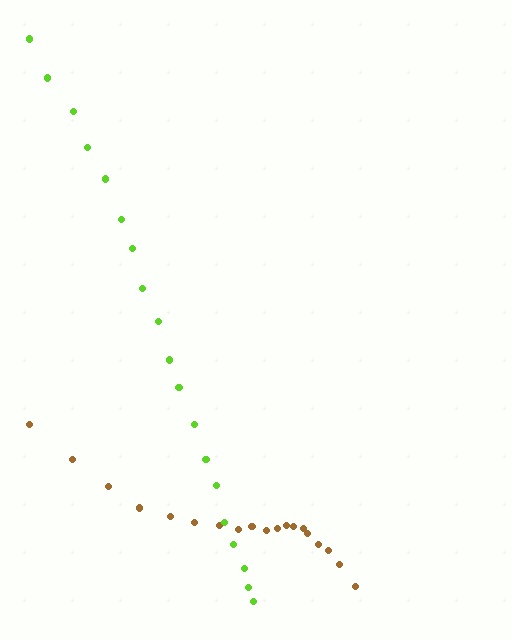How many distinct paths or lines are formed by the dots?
There are 2 distinct paths.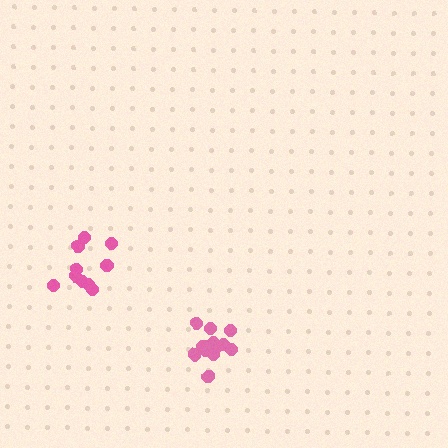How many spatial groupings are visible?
There are 2 spatial groupings.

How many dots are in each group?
Group 1: 10 dots, Group 2: 13 dots (23 total).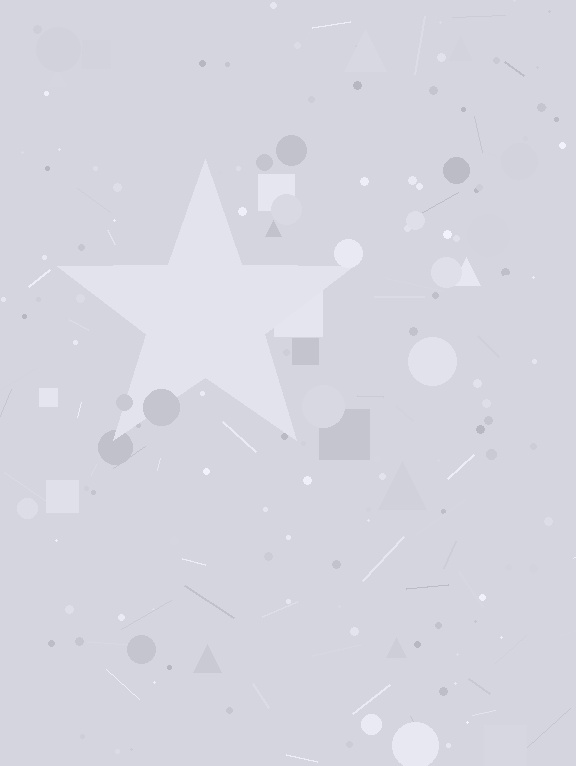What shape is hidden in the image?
A star is hidden in the image.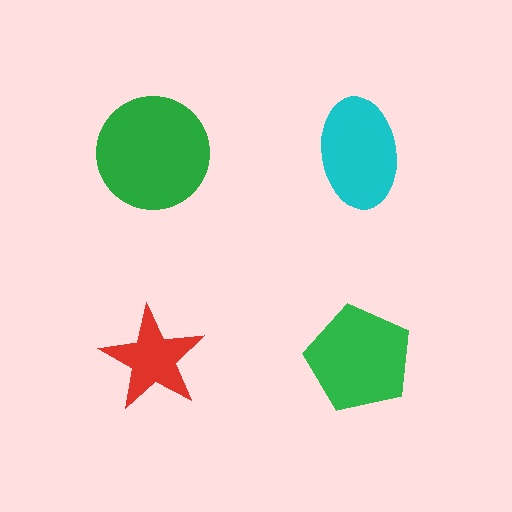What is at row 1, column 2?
A cyan ellipse.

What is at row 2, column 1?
A red star.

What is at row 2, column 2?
A green pentagon.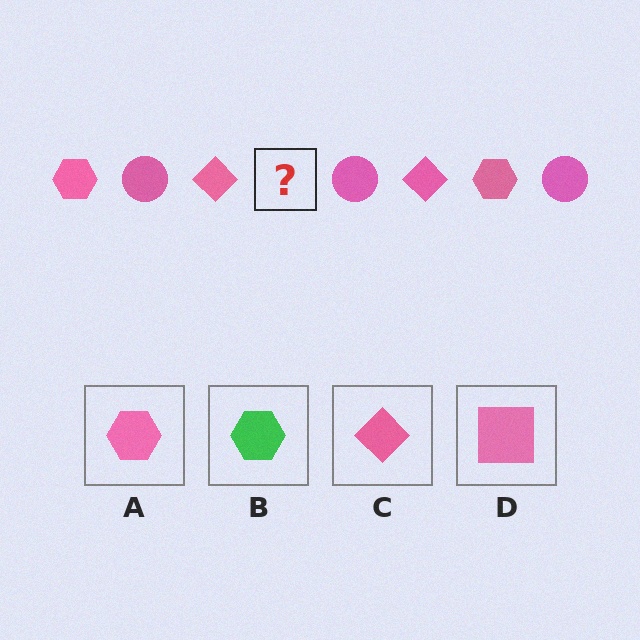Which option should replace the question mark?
Option A.